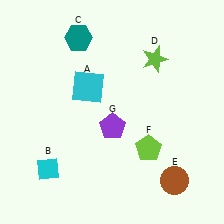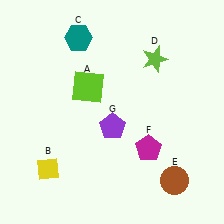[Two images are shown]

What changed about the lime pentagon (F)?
In Image 1, F is lime. In Image 2, it changed to magenta.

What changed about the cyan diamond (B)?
In Image 1, B is cyan. In Image 2, it changed to yellow.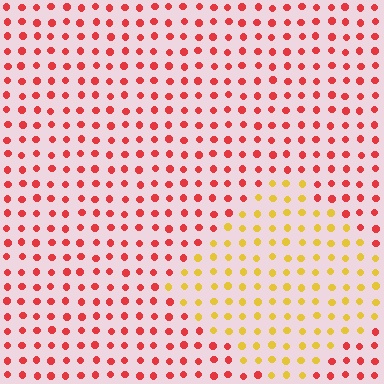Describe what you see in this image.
The image is filled with small red elements in a uniform arrangement. A diamond-shaped region is visible where the elements are tinted to a slightly different hue, forming a subtle color boundary.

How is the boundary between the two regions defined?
The boundary is defined purely by a slight shift in hue (about 52 degrees). Spacing, size, and orientation are identical on both sides.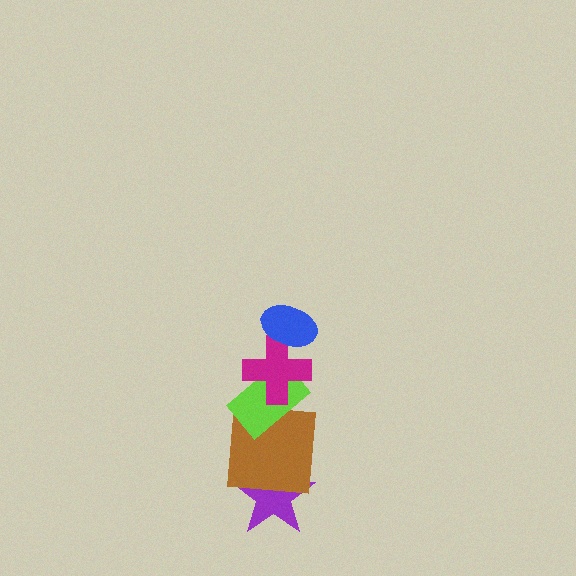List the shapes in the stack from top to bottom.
From top to bottom: the blue ellipse, the magenta cross, the lime rectangle, the brown square, the purple star.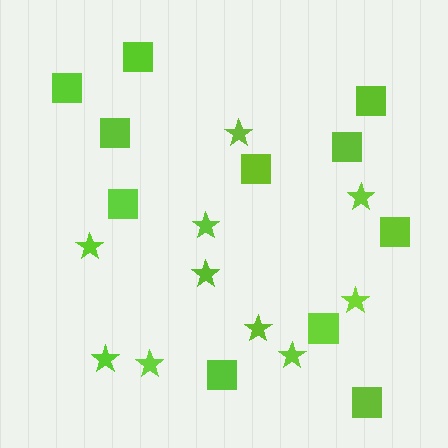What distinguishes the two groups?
There are 2 groups: one group of squares (11) and one group of stars (10).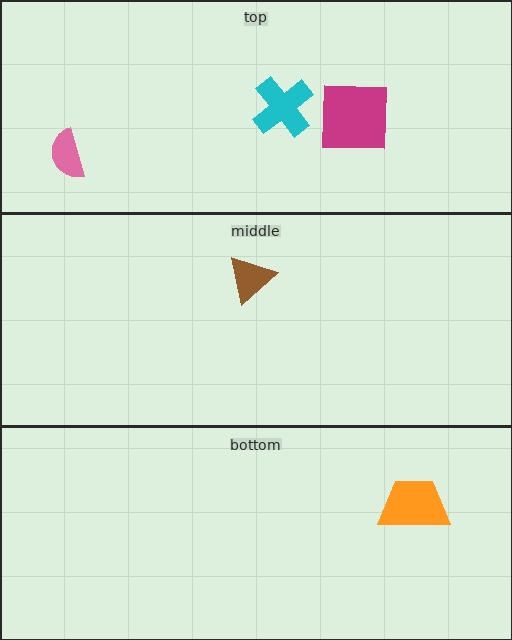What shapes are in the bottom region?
The orange trapezoid.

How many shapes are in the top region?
3.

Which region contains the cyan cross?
The top region.